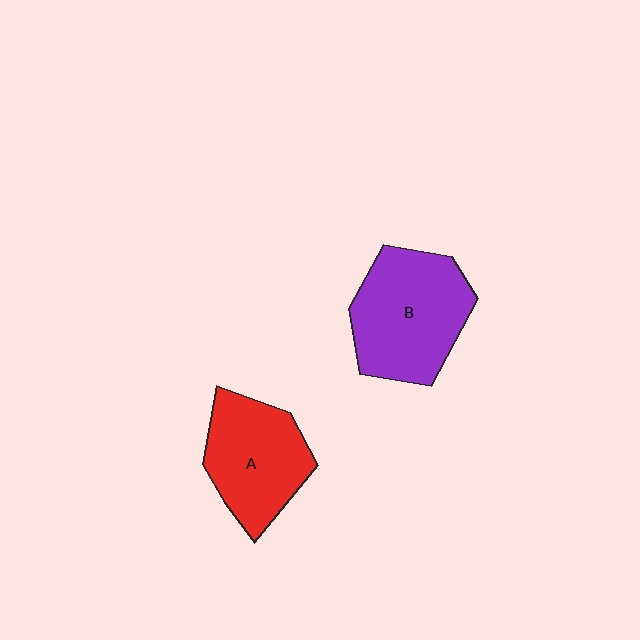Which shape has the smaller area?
Shape A (red).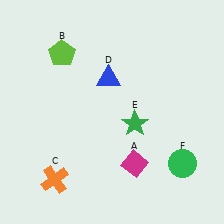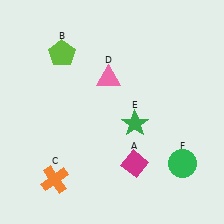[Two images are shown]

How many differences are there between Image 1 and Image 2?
There is 1 difference between the two images.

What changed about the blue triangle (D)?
In Image 1, D is blue. In Image 2, it changed to pink.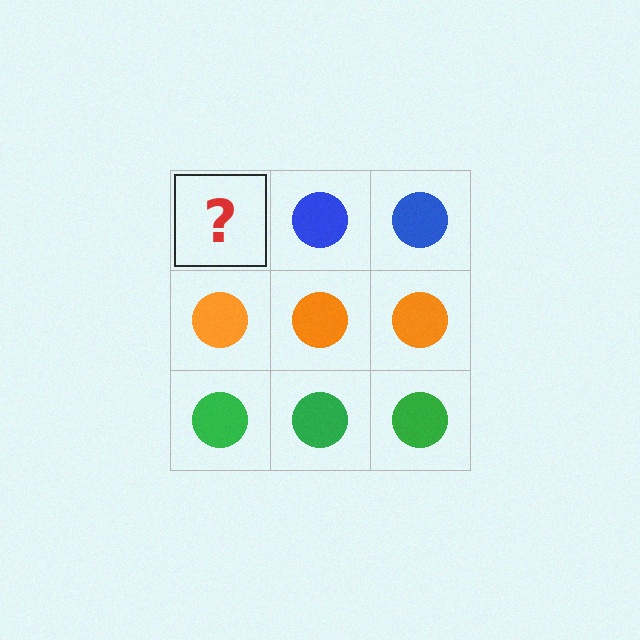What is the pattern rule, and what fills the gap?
The rule is that each row has a consistent color. The gap should be filled with a blue circle.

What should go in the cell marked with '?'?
The missing cell should contain a blue circle.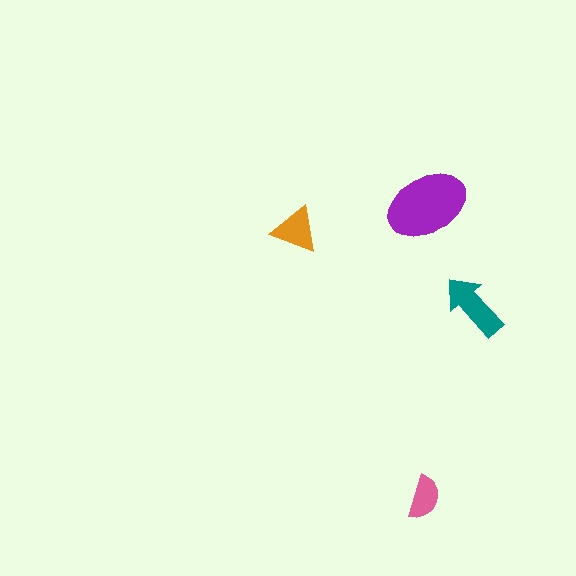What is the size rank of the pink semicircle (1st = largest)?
4th.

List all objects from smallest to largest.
The pink semicircle, the orange triangle, the teal arrow, the purple ellipse.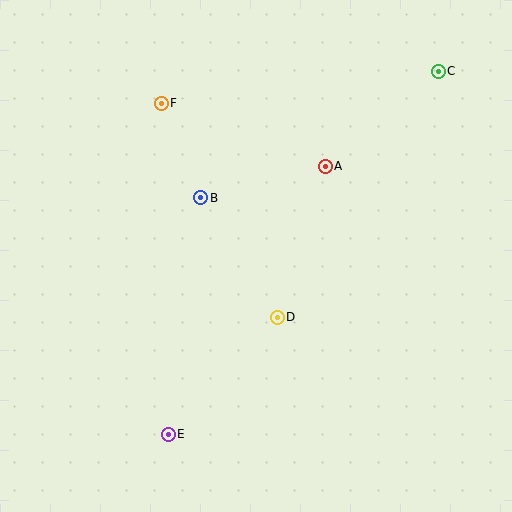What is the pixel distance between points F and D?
The distance between F and D is 243 pixels.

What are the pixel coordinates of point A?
Point A is at (325, 166).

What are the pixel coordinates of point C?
Point C is at (438, 71).